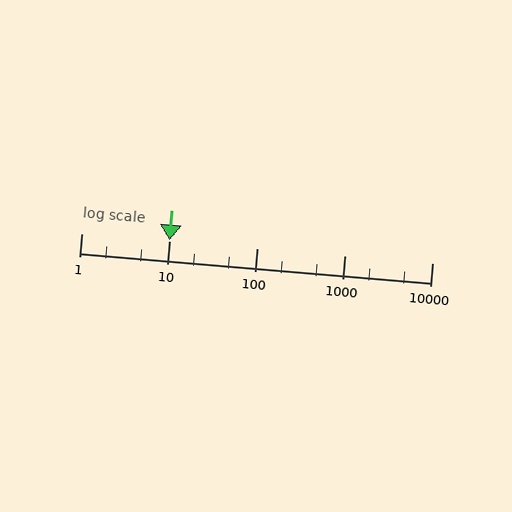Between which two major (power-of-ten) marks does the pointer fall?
The pointer is between 10 and 100.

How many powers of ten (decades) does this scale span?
The scale spans 4 decades, from 1 to 10000.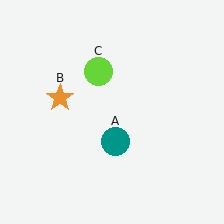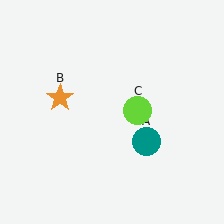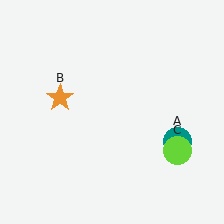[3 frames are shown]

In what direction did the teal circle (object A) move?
The teal circle (object A) moved right.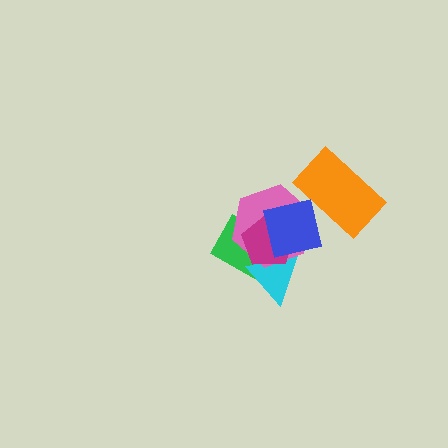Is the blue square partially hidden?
Yes, it is partially covered by another shape.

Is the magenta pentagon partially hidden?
Yes, it is partially covered by another shape.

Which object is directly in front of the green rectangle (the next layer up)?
The cyan triangle is directly in front of the green rectangle.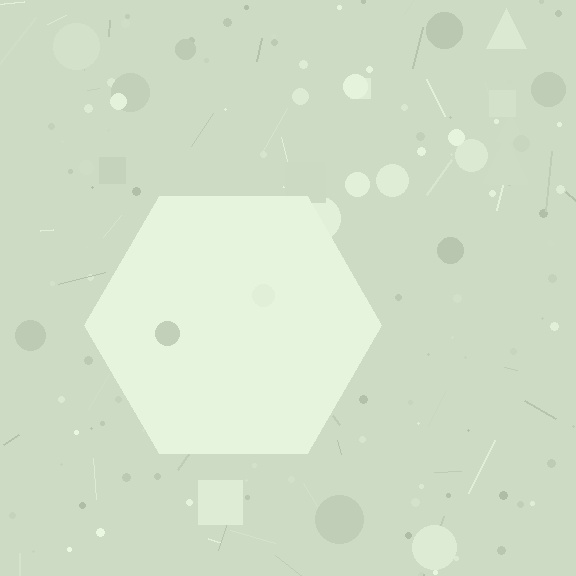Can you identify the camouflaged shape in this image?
The camouflaged shape is a hexagon.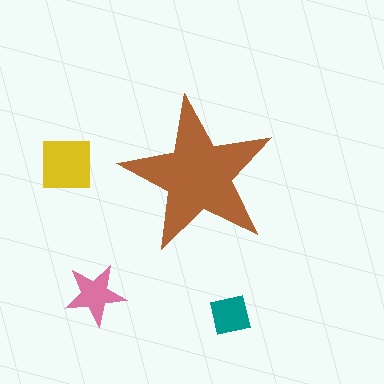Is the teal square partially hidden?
No, the teal square is fully visible.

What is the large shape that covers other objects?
A brown star.